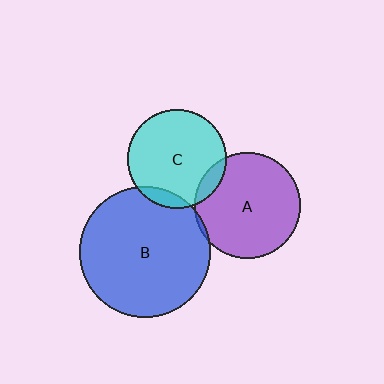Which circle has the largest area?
Circle B (blue).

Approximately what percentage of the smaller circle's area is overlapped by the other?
Approximately 10%.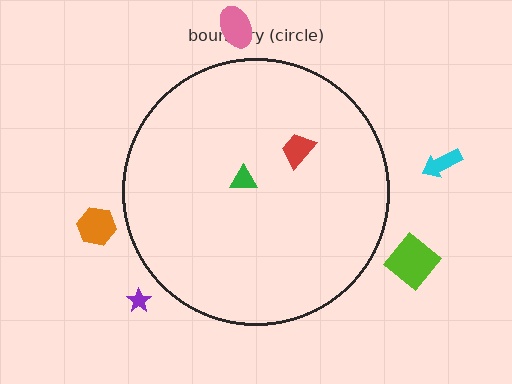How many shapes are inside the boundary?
2 inside, 5 outside.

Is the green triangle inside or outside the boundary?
Inside.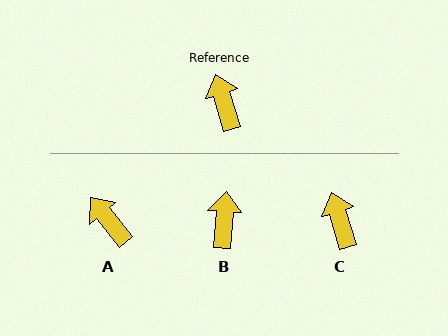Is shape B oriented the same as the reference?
No, it is off by about 21 degrees.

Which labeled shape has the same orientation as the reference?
C.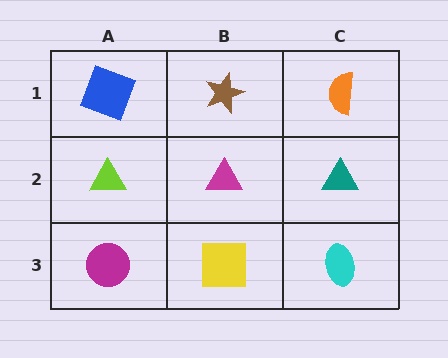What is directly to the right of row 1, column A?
A brown star.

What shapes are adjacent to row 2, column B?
A brown star (row 1, column B), a yellow square (row 3, column B), a lime triangle (row 2, column A), a teal triangle (row 2, column C).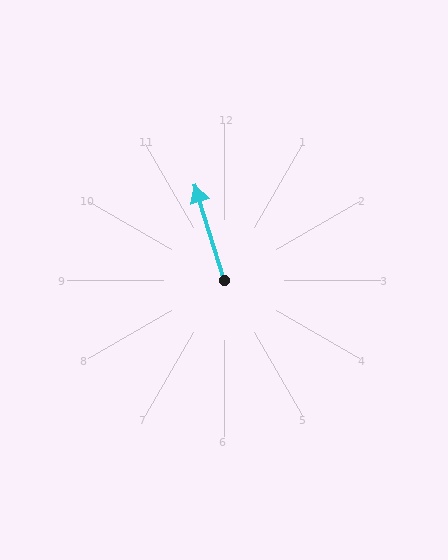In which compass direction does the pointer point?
North.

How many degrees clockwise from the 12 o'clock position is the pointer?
Approximately 343 degrees.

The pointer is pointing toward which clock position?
Roughly 11 o'clock.